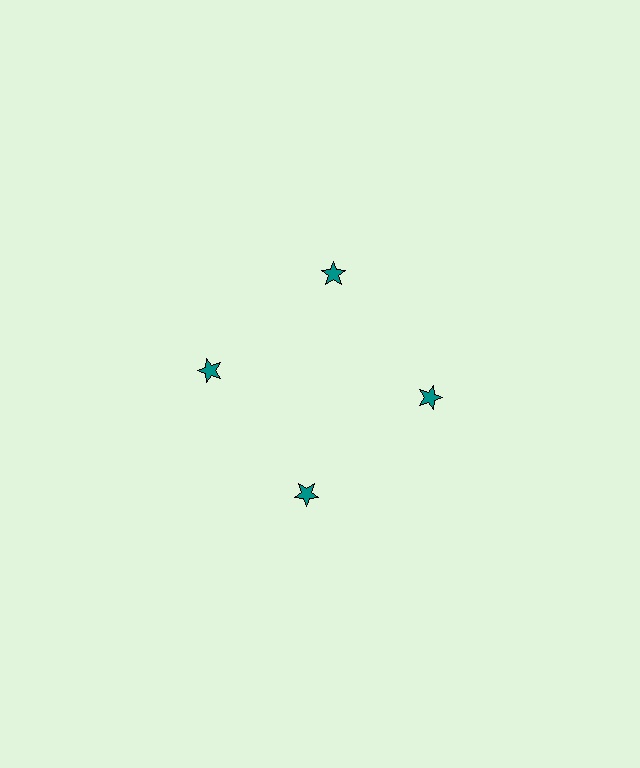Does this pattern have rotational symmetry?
Yes, this pattern has 4-fold rotational symmetry. It looks the same after rotating 90 degrees around the center.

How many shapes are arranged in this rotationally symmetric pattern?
There are 4 shapes, arranged in 4 groups of 1.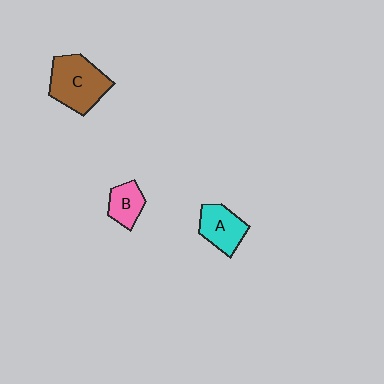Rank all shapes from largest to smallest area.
From largest to smallest: C (brown), A (cyan), B (pink).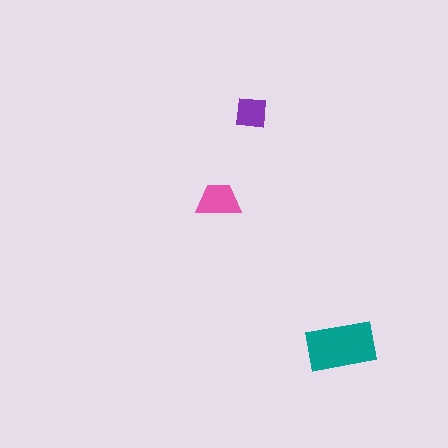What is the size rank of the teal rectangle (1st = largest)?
1st.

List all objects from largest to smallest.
The teal rectangle, the pink trapezoid, the purple square.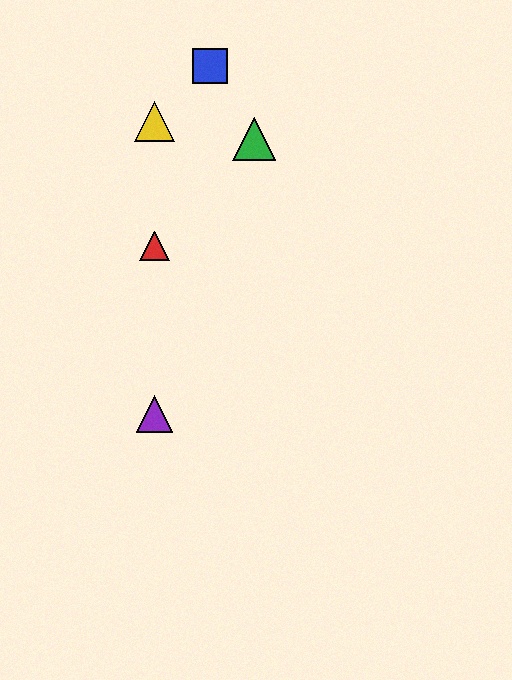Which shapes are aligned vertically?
The red triangle, the yellow triangle, the purple triangle are aligned vertically.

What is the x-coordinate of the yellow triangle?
The yellow triangle is at x≈155.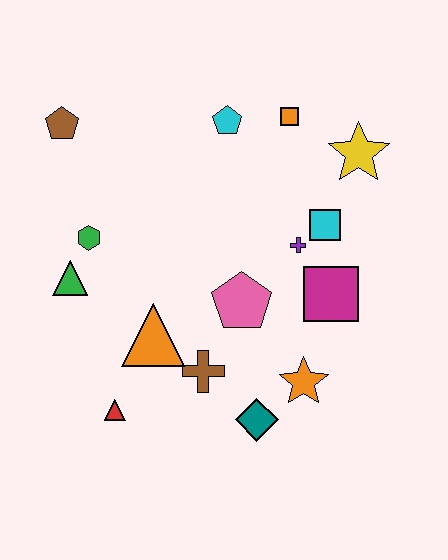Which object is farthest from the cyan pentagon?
The red triangle is farthest from the cyan pentagon.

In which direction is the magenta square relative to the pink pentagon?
The magenta square is to the right of the pink pentagon.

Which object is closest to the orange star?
The teal diamond is closest to the orange star.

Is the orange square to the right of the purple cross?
No